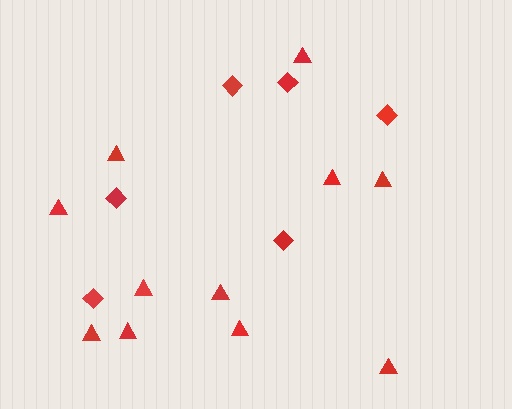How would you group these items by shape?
There are 2 groups: one group of triangles (11) and one group of diamonds (6).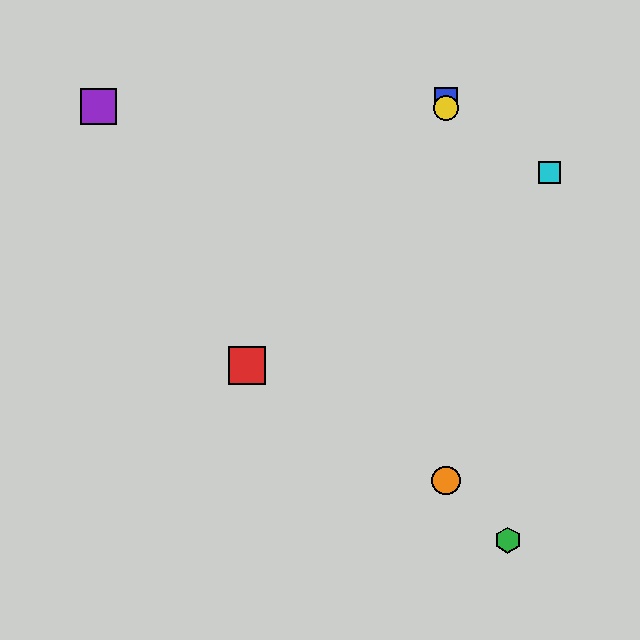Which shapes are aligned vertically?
The blue square, the yellow circle, the orange circle are aligned vertically.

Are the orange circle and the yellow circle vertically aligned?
Yes, both are at x≈446.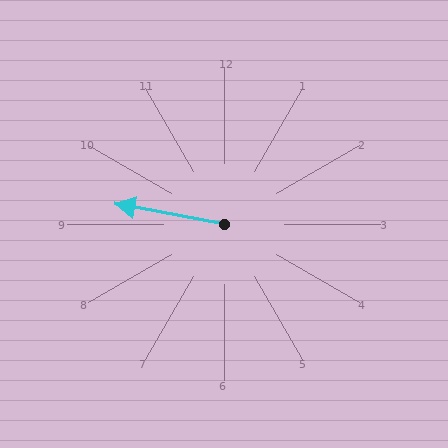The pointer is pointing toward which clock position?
Roughly 9 o'clock.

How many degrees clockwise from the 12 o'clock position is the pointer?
Approximately 281 degrees.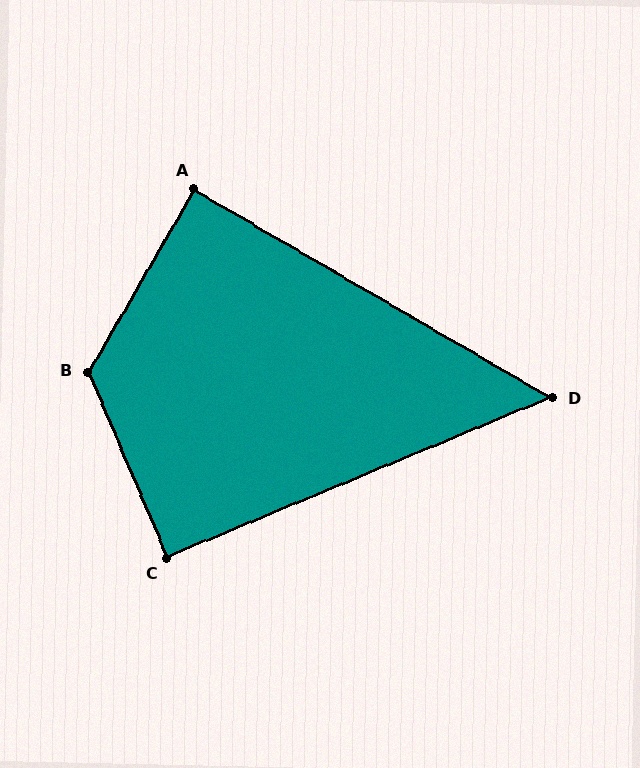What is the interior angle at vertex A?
Approximately 90 degrees (approximately right).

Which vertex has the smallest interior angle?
D, at approximately 53 degrees.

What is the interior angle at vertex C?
Approximately 90 degrees (approximately right).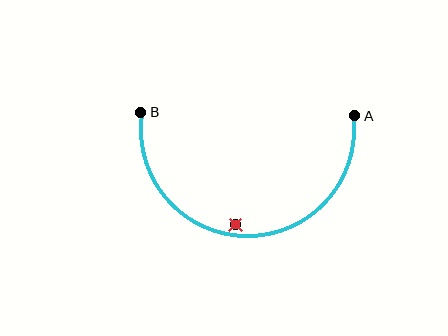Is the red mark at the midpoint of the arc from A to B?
No — the red mark does not lie on the arc at all. It sits slightly inside the curve.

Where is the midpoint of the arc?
The arc midpoint is the point on the curve farthest from the straight line joining A and B. It sits below that line.